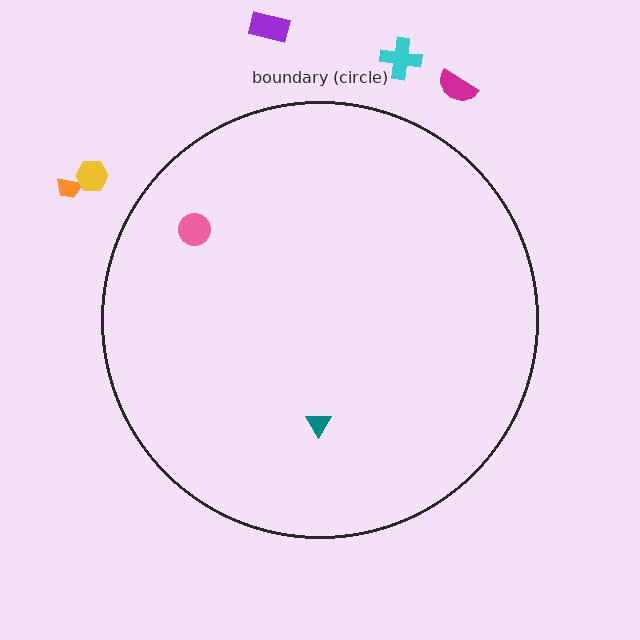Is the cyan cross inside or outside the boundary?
Outside.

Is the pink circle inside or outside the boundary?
Inside.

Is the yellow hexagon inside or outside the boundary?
Outside.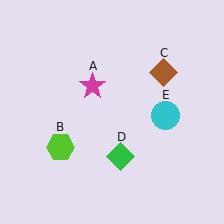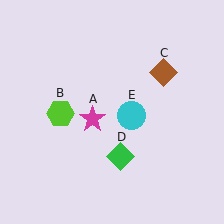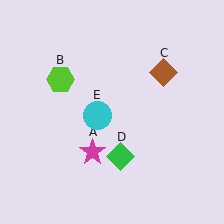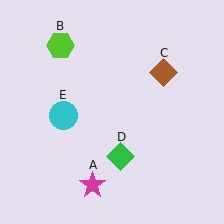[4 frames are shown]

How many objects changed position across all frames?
3 objects changed position: magenta star (object A), lime hexagon (object B), cyan circle (object E).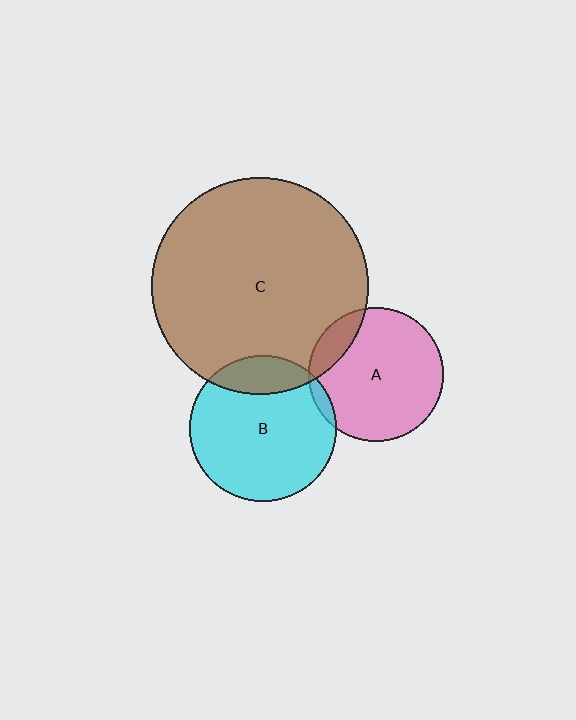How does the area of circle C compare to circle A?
Approximately 2.6 times.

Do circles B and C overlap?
Yes.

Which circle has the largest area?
Circle C (brown).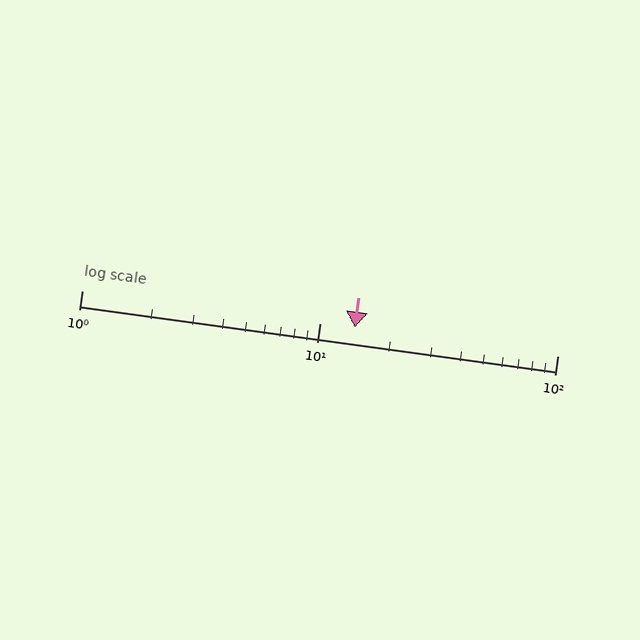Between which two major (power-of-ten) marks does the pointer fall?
The pointer is between 10 and 100.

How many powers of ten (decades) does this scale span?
The scale spans 2 decades, from 1 to 100.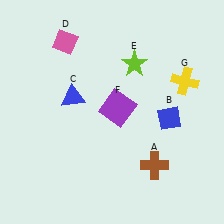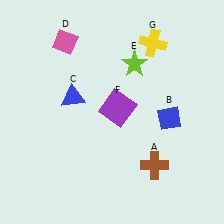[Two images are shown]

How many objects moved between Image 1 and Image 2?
1 object moved between the two images.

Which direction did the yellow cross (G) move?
The yellow cross (G) moved up.